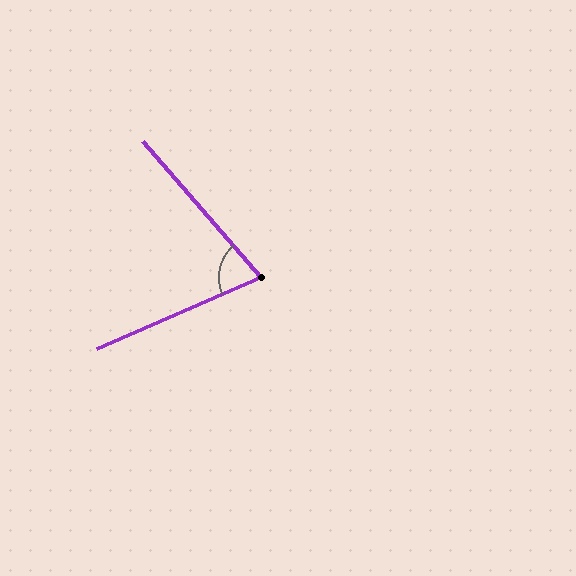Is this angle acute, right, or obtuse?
It is acute.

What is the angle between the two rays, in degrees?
Approximately 73 degrees.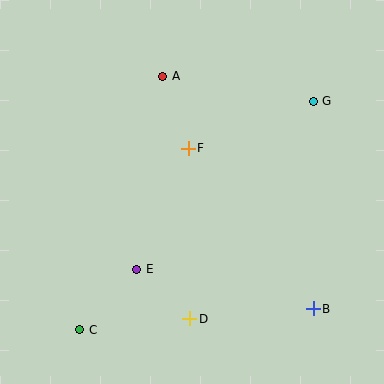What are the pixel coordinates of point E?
Point E is at (137, 269).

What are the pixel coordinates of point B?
Point B is at (313, 309).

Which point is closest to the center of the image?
Point F at (188, 148) is closest to the center.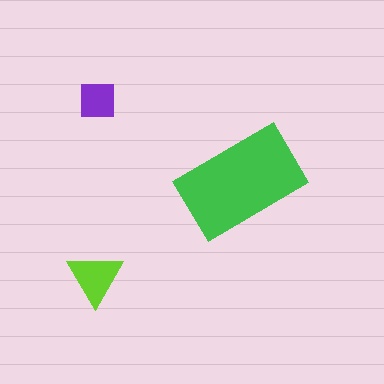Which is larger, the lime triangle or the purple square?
The lime triangle.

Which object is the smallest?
The purple square.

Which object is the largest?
The green rectangle.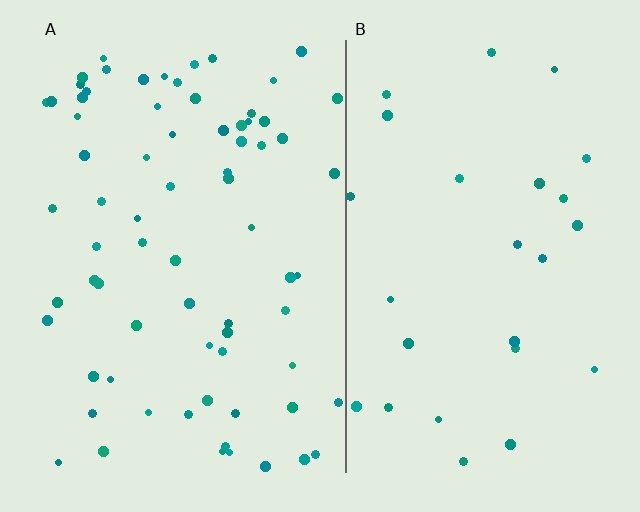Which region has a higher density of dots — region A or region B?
A (the left).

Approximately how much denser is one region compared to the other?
Approximately 2.7× — region A over region B.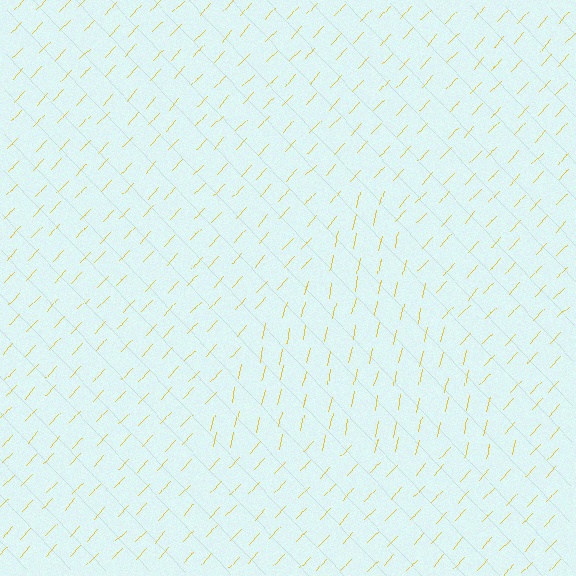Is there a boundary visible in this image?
Yes, there is a texture boundary formed by a change in line orientation.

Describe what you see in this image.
The image is filled with small yellow line segments. A triangle region in the image has lines oriented differently from the surrounding lines, creating a visible texture boundary.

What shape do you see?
I see a triangle.